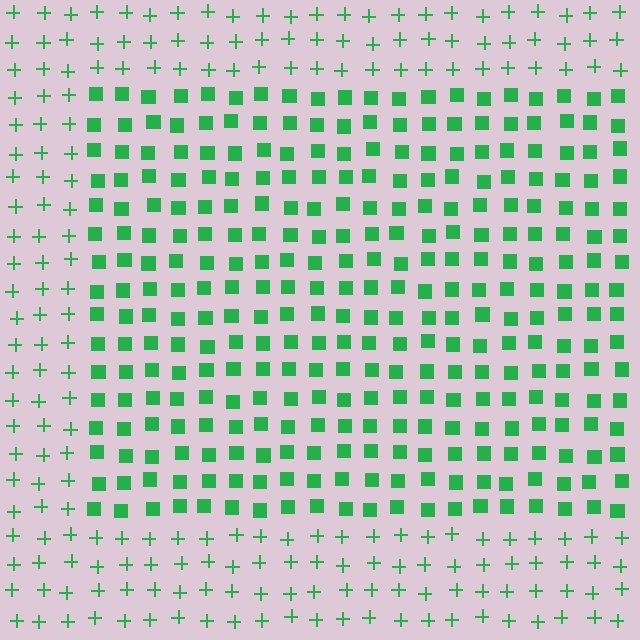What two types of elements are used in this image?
The image uses squares inside the rectangle region and plus signs outside it.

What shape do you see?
I see a rectangle.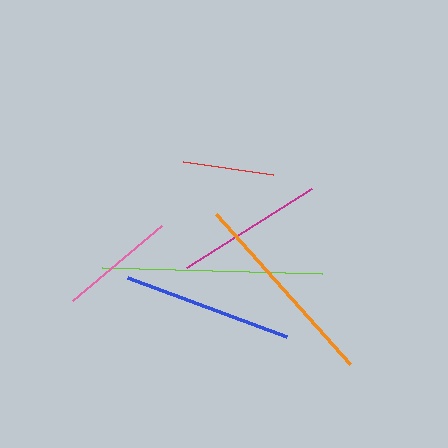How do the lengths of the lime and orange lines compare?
The lime and orange lines are approximately the same length.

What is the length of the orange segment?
The orange segment is approximately 201 pixels long.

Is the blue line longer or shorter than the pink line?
The blue line is longer than the pink line.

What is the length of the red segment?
The red segment is approximately 90 pixels long.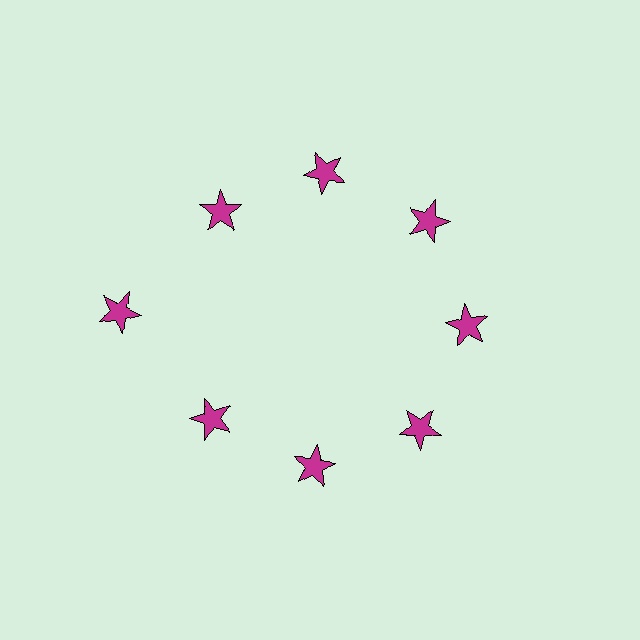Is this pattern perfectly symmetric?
No. The 8 magenta stars are arranged in a ring, but one element near the 9 o'clock position is pushed outward from the center, breaking the 8-fold rotational symmetry.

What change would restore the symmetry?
The symmetry would be restored by moving it inward, back onto the ring so that all 8 stars sit at equal angles and equal distance from the center.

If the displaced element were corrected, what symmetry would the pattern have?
It would have 8-fold rotational symmetry — the pattern would map onto itself every 45 degrees.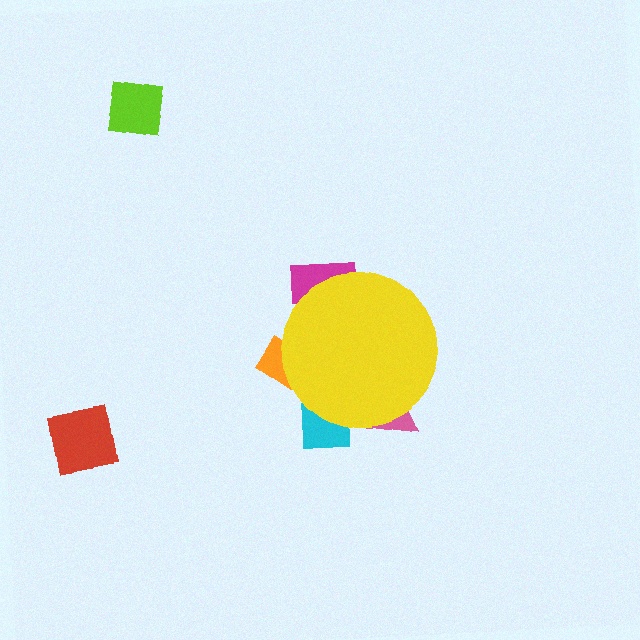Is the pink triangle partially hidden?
Yes, the pink triangle is partially hidden behind the yellow circle.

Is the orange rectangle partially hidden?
Yes, the orange rectangle is partially hidden behind the yellow circle.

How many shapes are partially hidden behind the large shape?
4 shapes are partially hidden.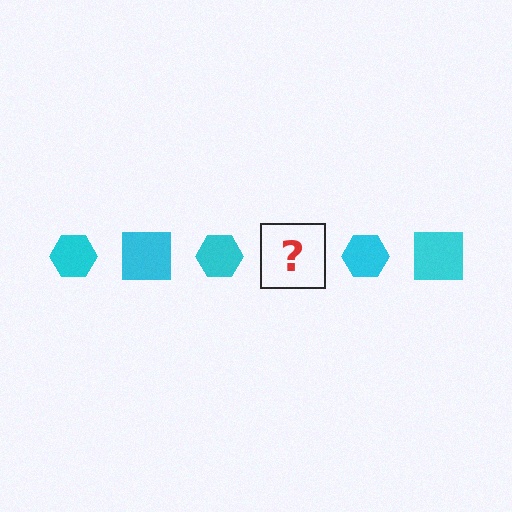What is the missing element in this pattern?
The missing element is a cyan square.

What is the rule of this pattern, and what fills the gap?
The rule is that the pattern cycles through hexagon, square shapes in cyan. The gap should be filled with a cyan square.